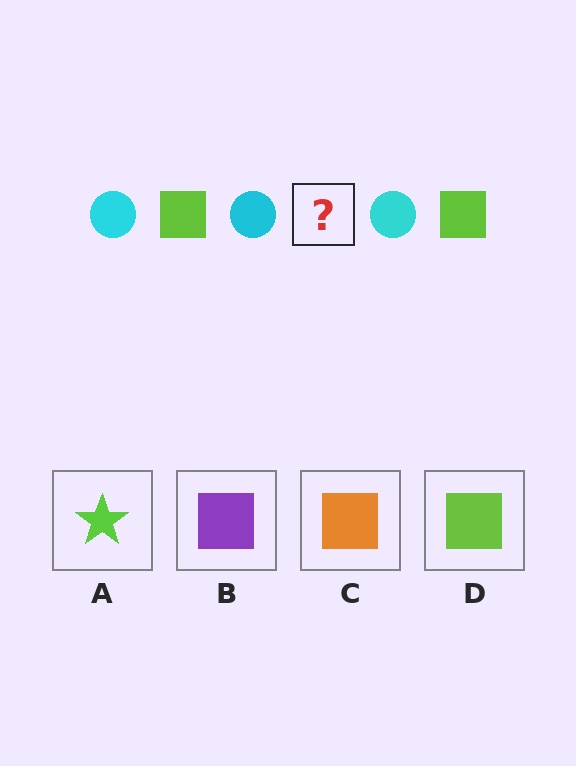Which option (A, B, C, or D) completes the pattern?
D.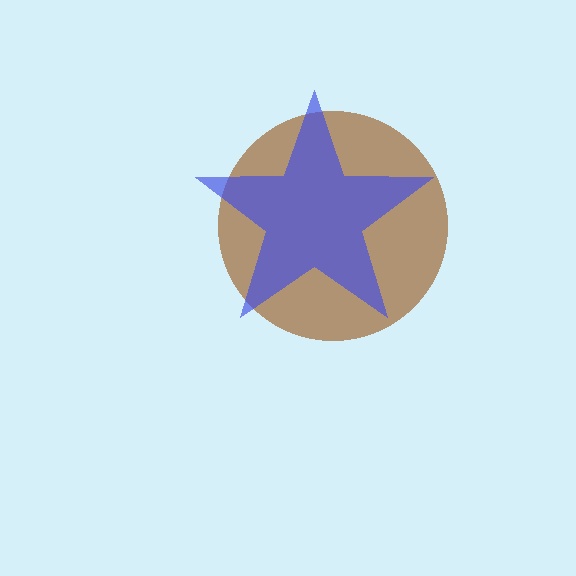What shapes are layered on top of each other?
The layered shapes are: a brown circle, a blue star.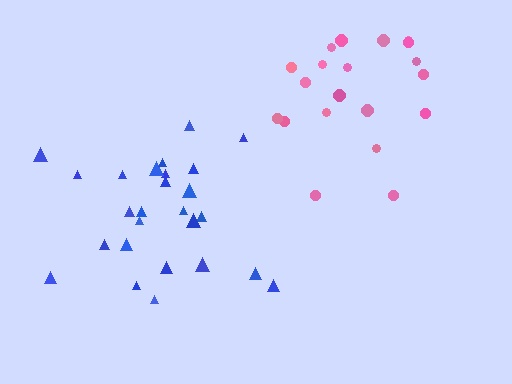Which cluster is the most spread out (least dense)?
Blue.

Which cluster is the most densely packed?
Pink.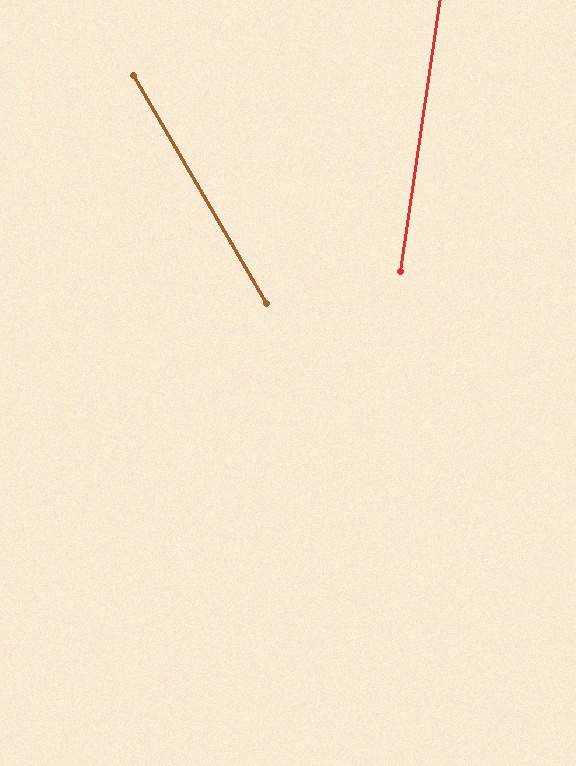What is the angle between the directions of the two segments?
Approximately 39 degrees.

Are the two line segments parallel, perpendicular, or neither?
Neither parallel nor perpendicular — they differ by about 39°.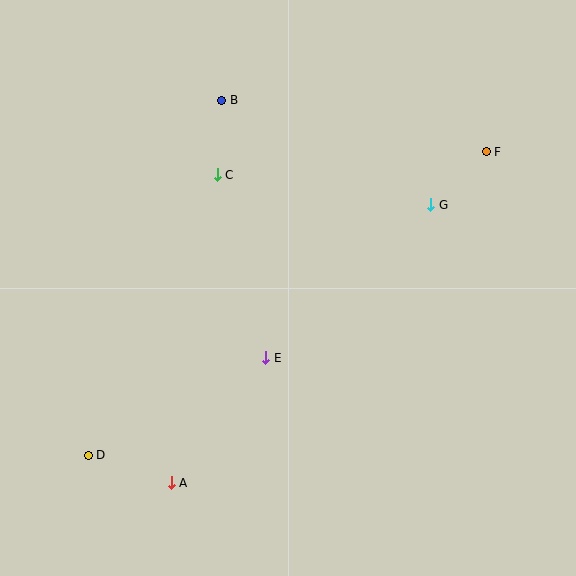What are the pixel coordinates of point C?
Point C is at (217, 175).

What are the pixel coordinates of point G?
Point G is at (431, 205).